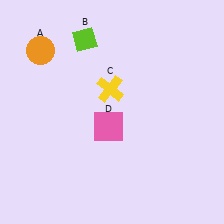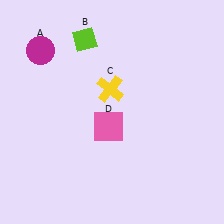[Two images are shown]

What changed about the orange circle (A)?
In Image 1, A is orange. In Image 2, it changed to magenta.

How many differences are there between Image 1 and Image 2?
There is 1 difference between the two images.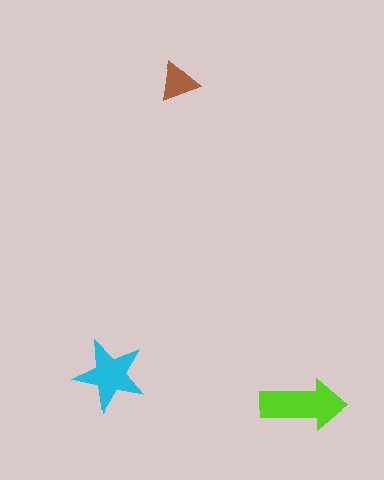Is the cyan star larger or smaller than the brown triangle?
Larger.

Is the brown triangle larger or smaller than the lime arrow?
Smaller.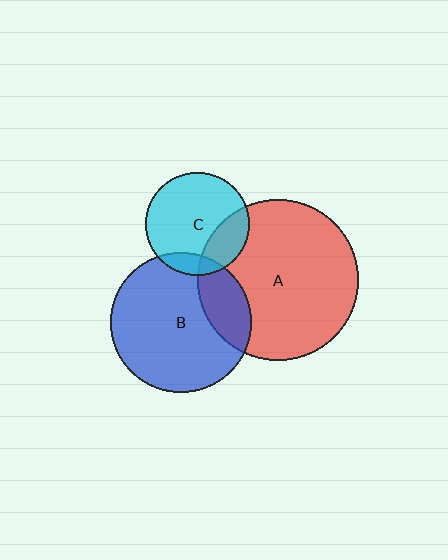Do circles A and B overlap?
Yes.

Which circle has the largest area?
Circle A (red).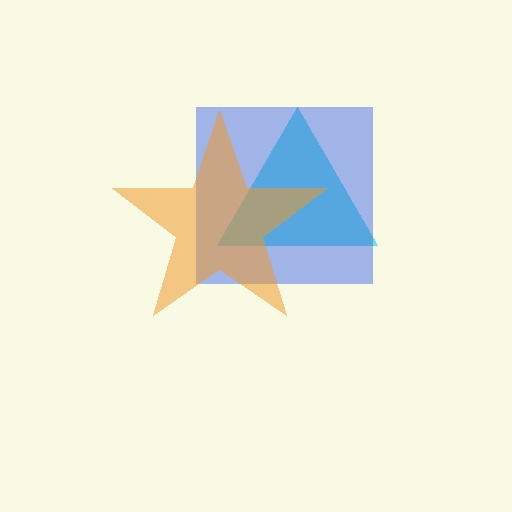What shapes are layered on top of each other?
The layered shapes are: a cyan triangle, a blue square, an orange star.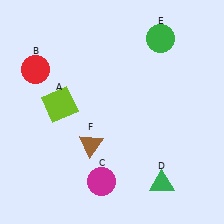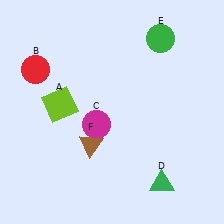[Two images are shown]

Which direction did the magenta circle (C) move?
The magenta circle (C) moved up.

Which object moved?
The magenta circle (C) moved up.